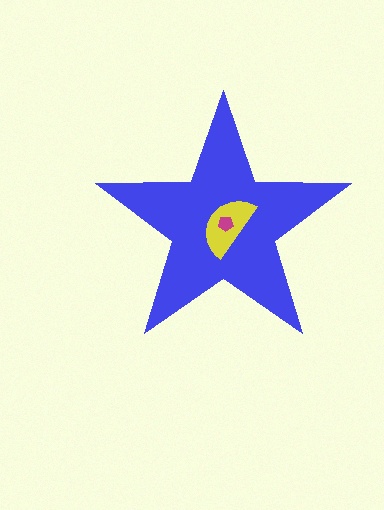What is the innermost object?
The magenta pentagon.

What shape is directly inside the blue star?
The yellow semicircle.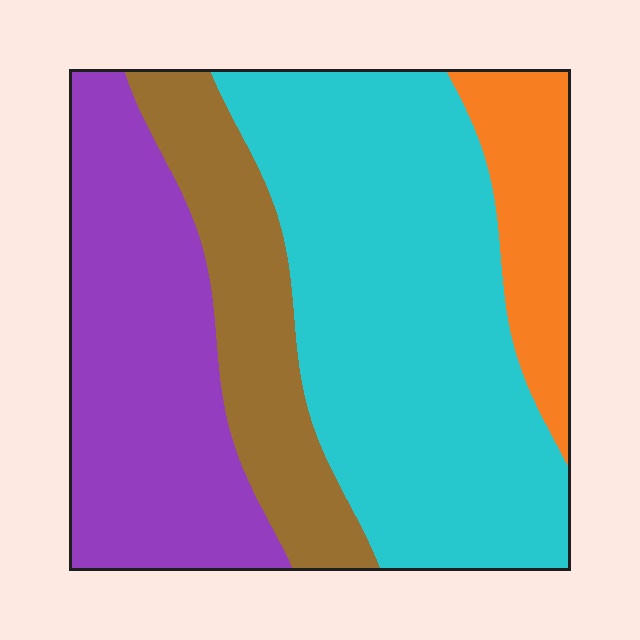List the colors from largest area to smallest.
From largest to smallest: cyan, purple, brown, orange.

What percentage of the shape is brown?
Brown covers about 15% of the shape.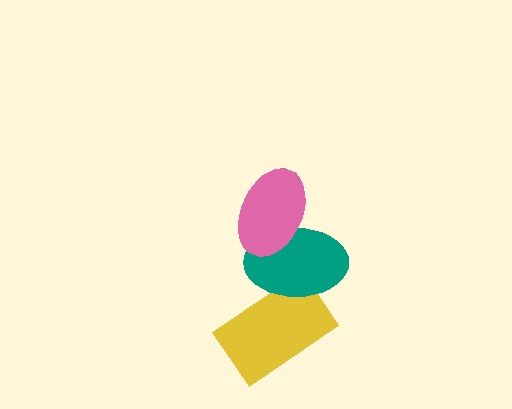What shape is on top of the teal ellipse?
The pink ellipse is on top of the teal ellipse.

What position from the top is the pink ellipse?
The pink ellipse is 1st from the top.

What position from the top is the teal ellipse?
The teal ellipse is 2nd from the top.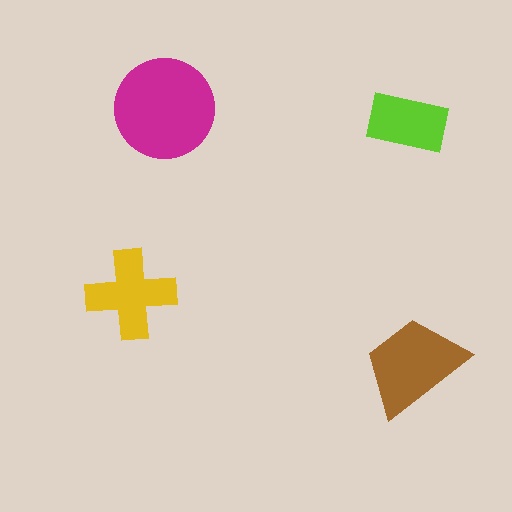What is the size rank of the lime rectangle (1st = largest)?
4th.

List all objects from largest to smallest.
The magenta circle, the brown trapezoid, the yellow cross, the lime rectangle.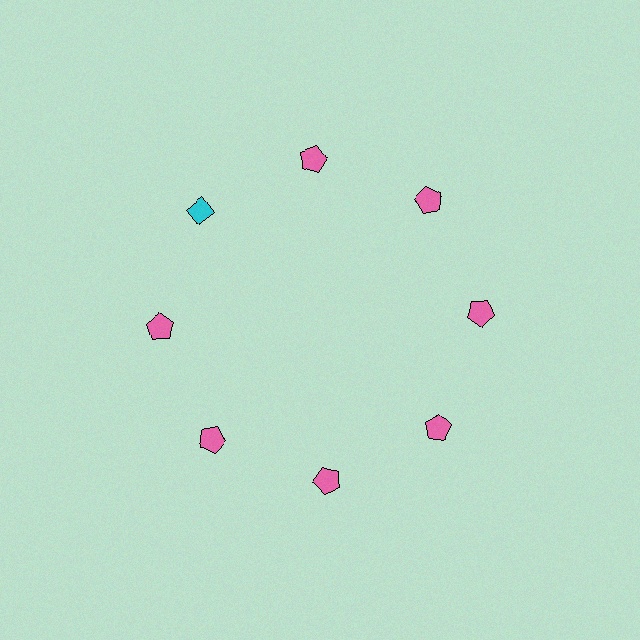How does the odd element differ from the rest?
It differs in both color (cyan instead of pink) and shape (diamond instead of pentagon).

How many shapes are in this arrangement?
There are 8 shapes arranged in a ring pattern.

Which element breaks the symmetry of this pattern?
The cyan diamond at roughly the 10 o'clock position breaks the symmetry. All other shapes are pink pentagons.